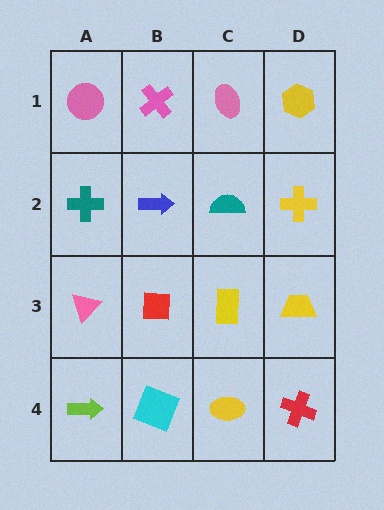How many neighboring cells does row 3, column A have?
3.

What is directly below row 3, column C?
A yellow ellipse.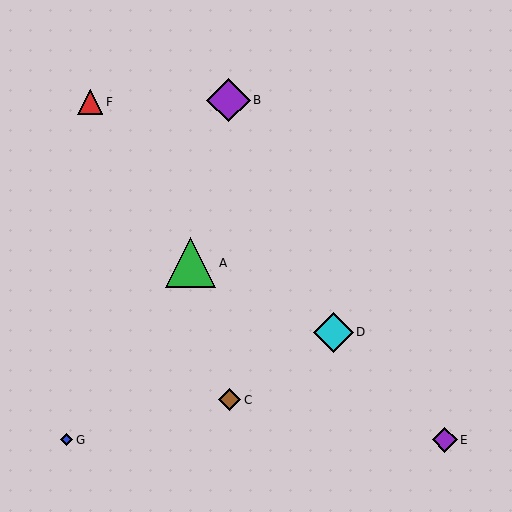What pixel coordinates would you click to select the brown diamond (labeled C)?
Click at (230, 400) to select the brown diamond C.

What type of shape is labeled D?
Shape D is a cyan diamond.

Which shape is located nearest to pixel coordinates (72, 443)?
The blue diamond (labeled G) at (67, 440) is nearest to that location.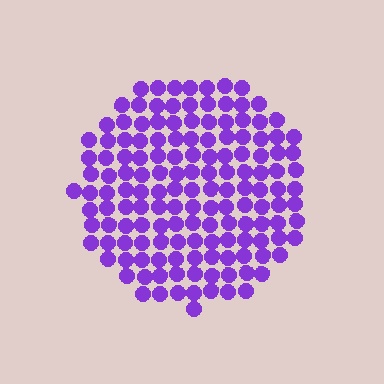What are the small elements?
The small elements are circles.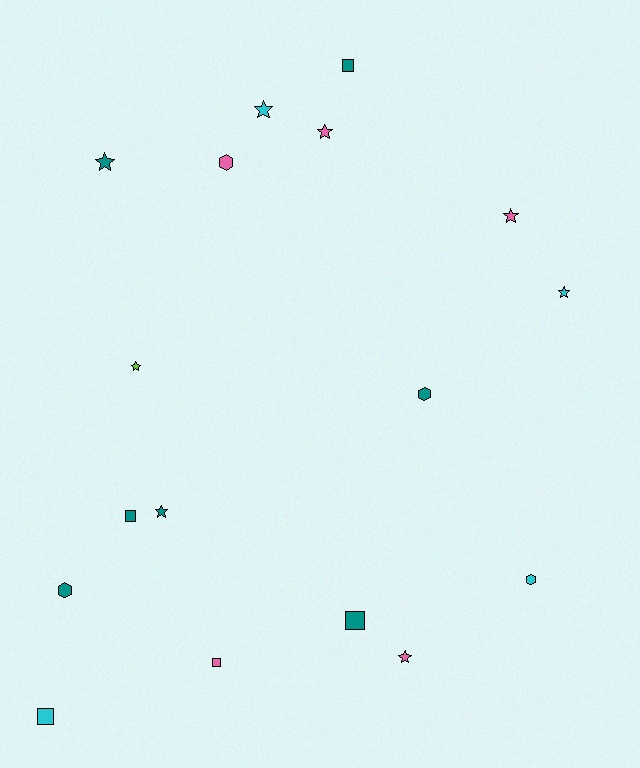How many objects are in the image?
There are 17 objects.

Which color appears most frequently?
Teal, with 7 objects.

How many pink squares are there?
There is 1 pink square.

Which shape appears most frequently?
Star, with 8 objects.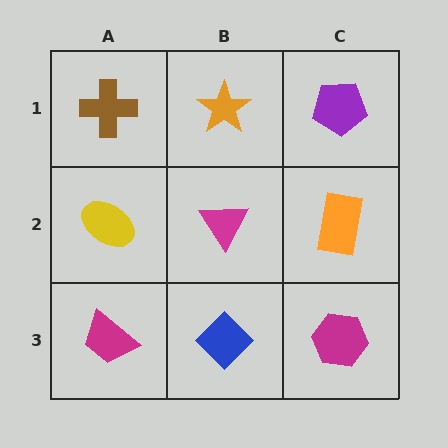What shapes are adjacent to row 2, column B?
An orange star (row 1, column B), a blue diamond (row 3, column B), a yellow ellipse (row 2, column A), an orange rectangle (row 2, column C).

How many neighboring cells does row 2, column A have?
3.